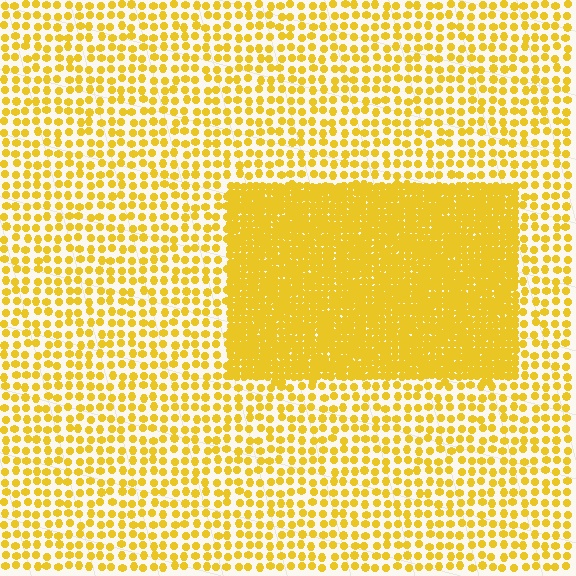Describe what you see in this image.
The image contains small yellow elements arranged at two different densities. A rectangle-shaped region is visible where the elements are more densely packed than the surrounding area.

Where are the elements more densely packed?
The elements are more densely packed inside the rectangle boundary.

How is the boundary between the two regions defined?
The boundary is defined by a change in element density (approximately 2.8x ratio). All elements are the same color, size, and shape.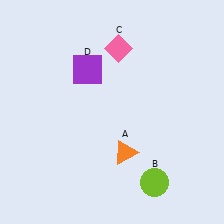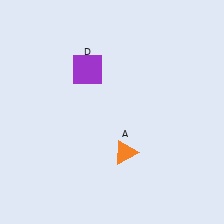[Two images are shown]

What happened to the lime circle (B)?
The lime circle (B) was removed in Image 2. It was in the bottom-right area of Image 1.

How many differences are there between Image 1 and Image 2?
There are 2 differences between the two images.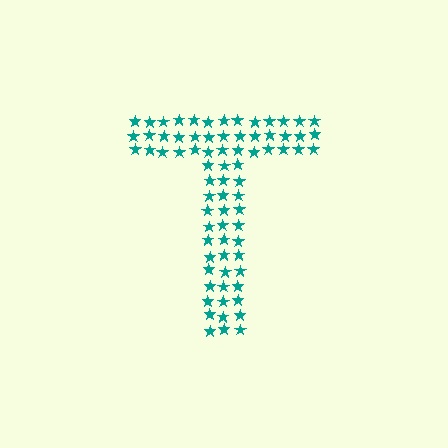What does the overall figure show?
The overall figure shows the letter T.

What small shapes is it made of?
It is made of small stars.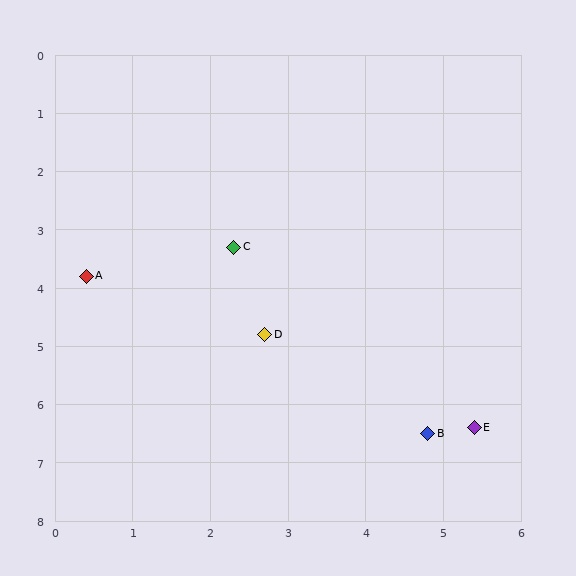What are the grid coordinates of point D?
Point D is at approximately (2.7, 4.8).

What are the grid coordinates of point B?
Point B is at approximately (4.8, 6.5).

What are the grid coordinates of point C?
Point C is at approximately (2.3, 3.3).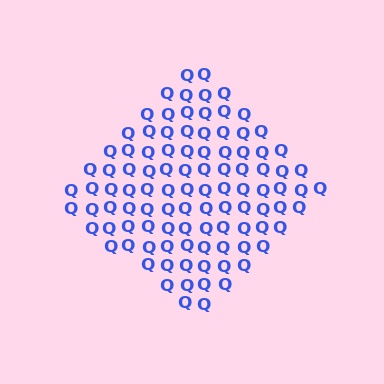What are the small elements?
The small elements are letter Q's.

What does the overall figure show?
The overall figure shows a diamond.